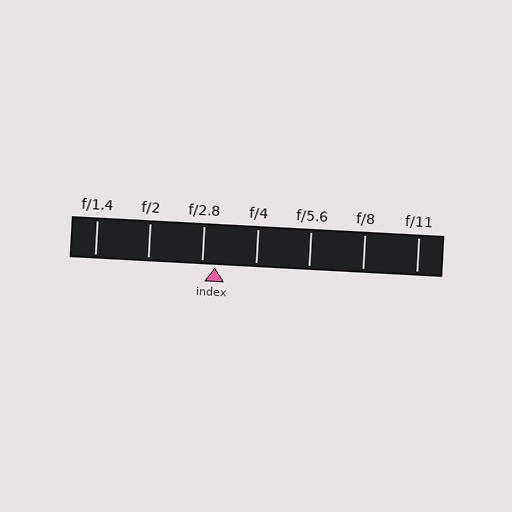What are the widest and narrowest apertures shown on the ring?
The widest aperture shown is f/1.4 and the narrowest is f/11.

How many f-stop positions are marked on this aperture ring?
There are 7 f-stop positions marked.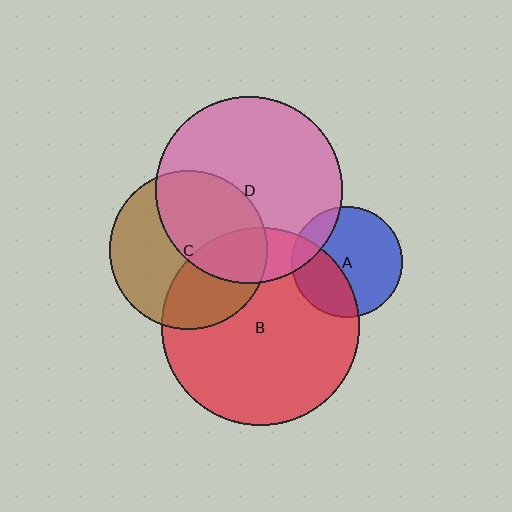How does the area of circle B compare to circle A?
Approximately 3.2 times.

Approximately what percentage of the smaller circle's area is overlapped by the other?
Approximately 15%.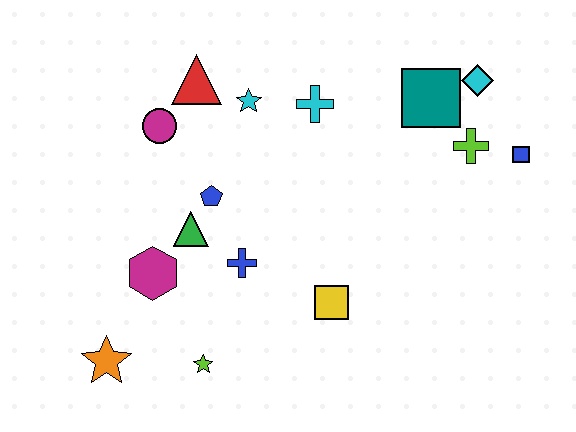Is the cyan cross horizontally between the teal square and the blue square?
No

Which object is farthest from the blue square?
The orange star is farthest from the blue square.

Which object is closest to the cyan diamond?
The teal square is closest to the cyan diamond.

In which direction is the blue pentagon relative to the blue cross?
The blue pentagon is above the blue cross.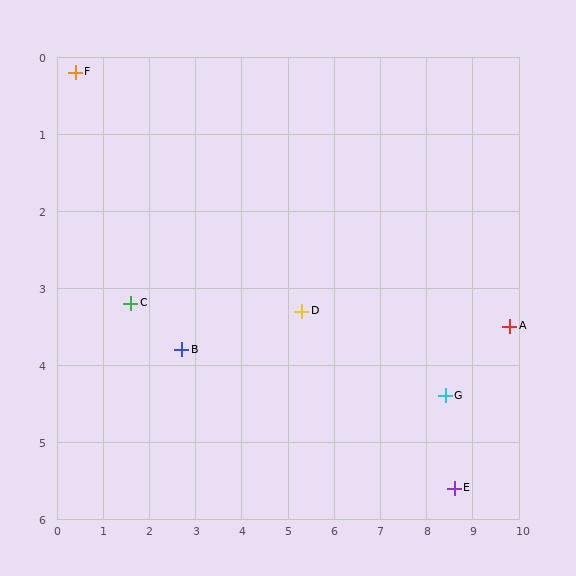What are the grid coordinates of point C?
Point C is at approximately (1.6, 3.2).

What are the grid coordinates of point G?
Point G is at approximately (8.4, 4.4).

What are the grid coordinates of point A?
Point A is at approximately (9.8, 3.5).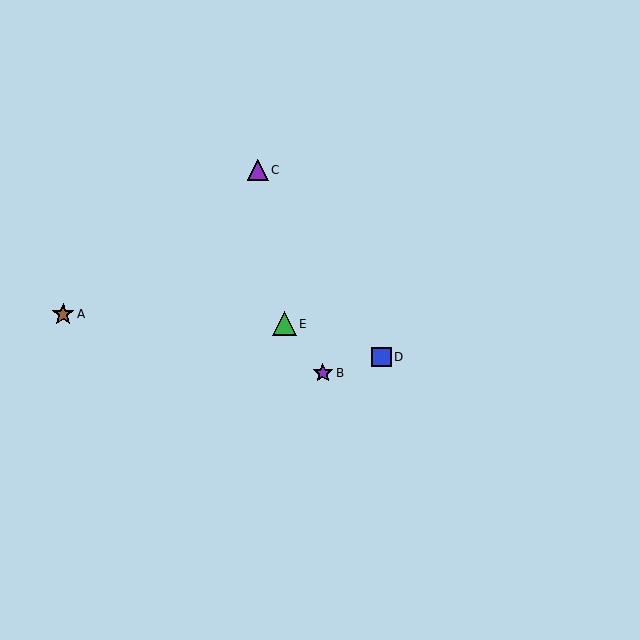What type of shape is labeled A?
Shape A is a brown star.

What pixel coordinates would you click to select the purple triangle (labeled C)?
Click at (258, 170) to select the purple triangle C.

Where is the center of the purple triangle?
The center of the purple triangle is at (258, 170).